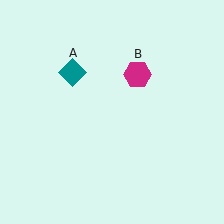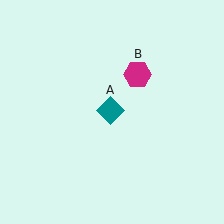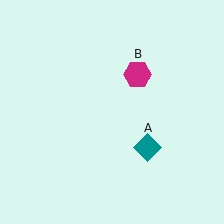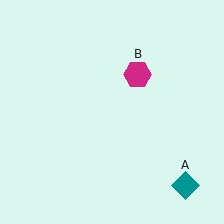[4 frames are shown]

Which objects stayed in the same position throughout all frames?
Magenta hexagon (object B) remained stationary.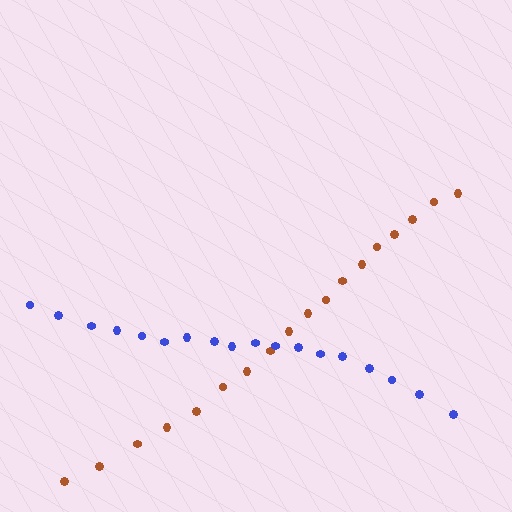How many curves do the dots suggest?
There are 2 distinct paths.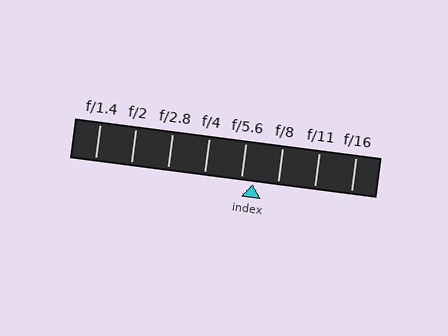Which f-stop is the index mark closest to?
The index mark is closest to f/5.6.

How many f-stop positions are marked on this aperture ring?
There are 8 f-stop positions marked.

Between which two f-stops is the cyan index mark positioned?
The index mark is between f/5.6 and f/8.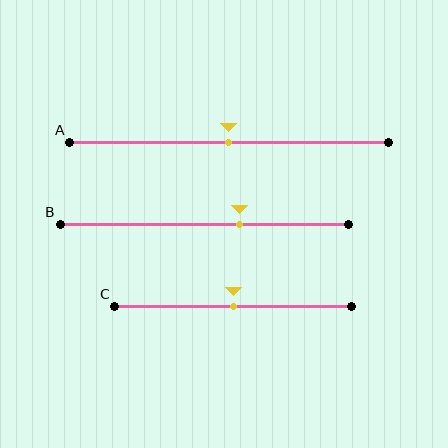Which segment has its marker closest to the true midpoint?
Segment A has its marker closest to the true midpoint.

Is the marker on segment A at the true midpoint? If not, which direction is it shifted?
Yes, the marker on segment A is at the true midpoint.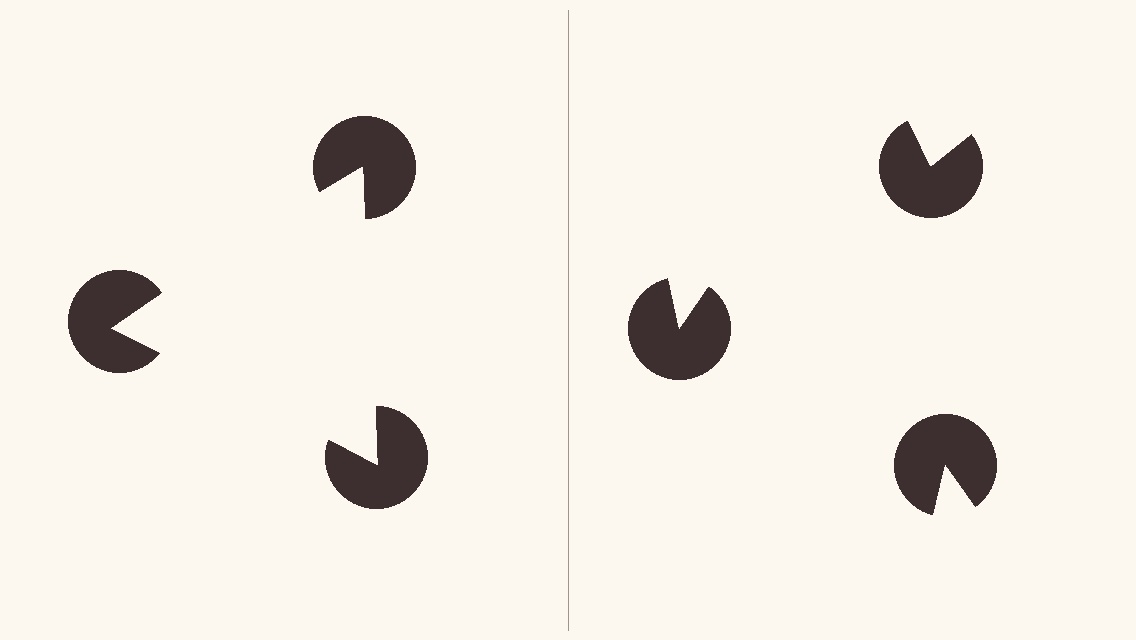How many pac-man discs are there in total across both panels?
6 — 3 on each side.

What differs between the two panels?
The pac-man discs are positioned identically on both sides; only the wedge orientations differ. On the left they align to a triangle; on the right they are misaligned.